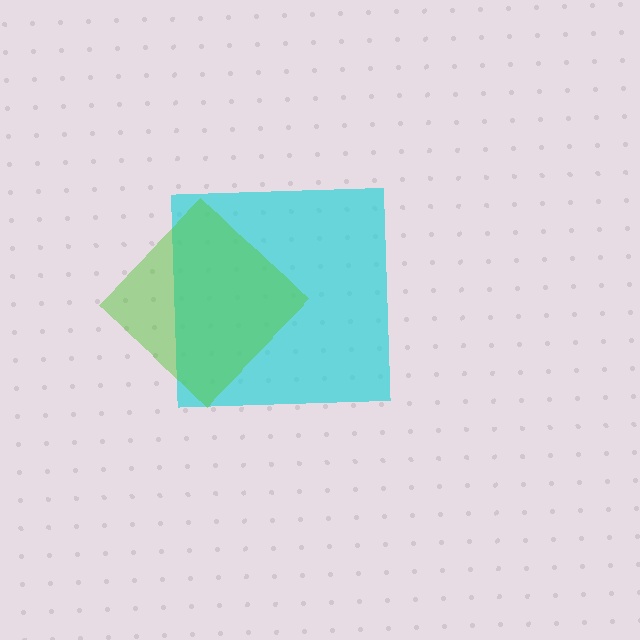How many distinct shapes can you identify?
There are 2 distinct shapes: a cyan square, a lime diamond.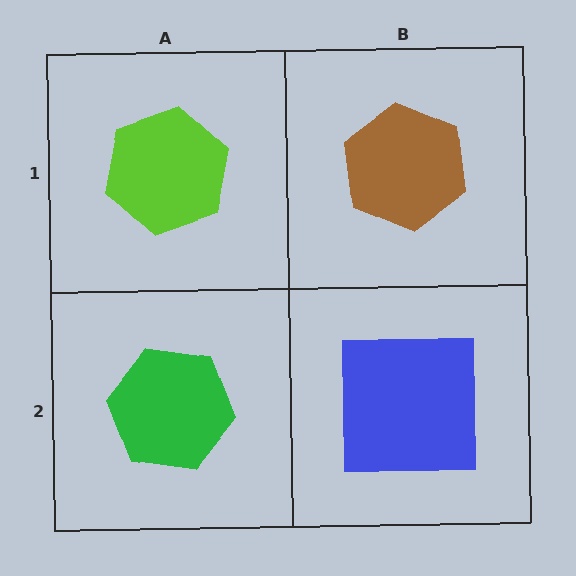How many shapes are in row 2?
2 shapes.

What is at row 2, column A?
A green hexagon.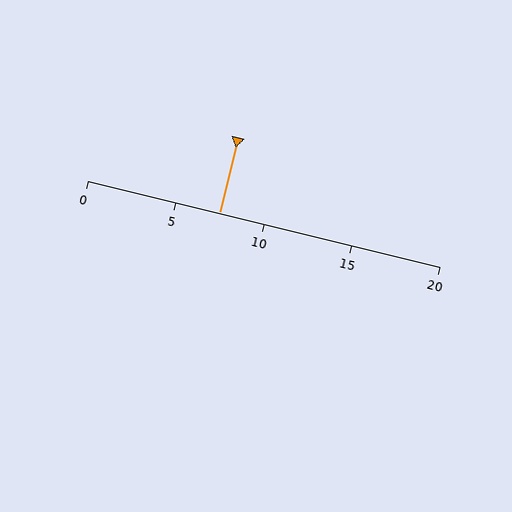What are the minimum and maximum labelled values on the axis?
The axis runs from 0 to 20.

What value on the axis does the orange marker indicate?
The marker indicates approximately 7.5.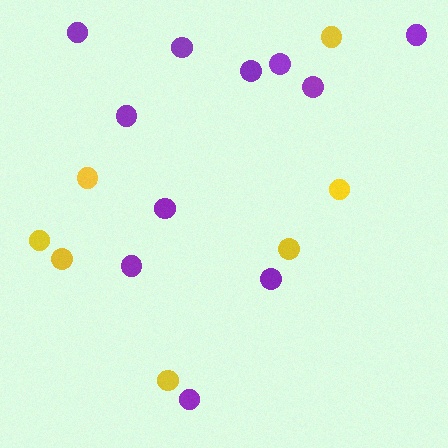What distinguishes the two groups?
There are 2 groups: one group of purple circles (11) and one group of yellow circles (7).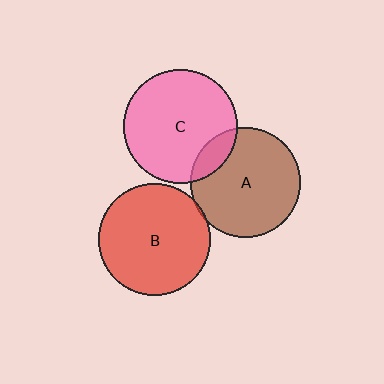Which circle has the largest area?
Circle C (pink).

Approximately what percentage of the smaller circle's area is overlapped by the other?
Approximately 5%.